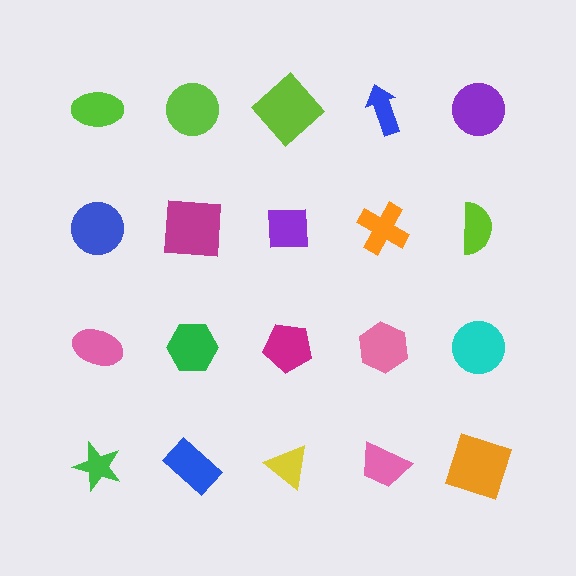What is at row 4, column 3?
A yellow triangle.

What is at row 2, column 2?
A magenta square.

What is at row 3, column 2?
A green hexagon.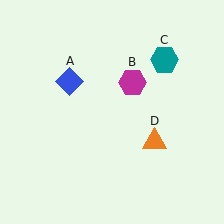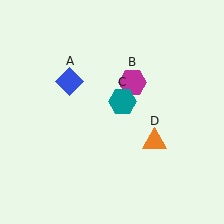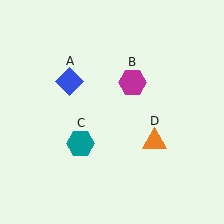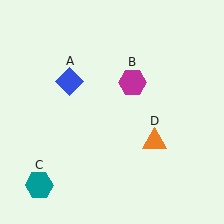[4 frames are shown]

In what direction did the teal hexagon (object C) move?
The teal hexagon (object C) moved down and to the left.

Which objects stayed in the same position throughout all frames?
Blue diamond (object A) and magenta hexagon (object B) and orange triangle (object D) remained stationary.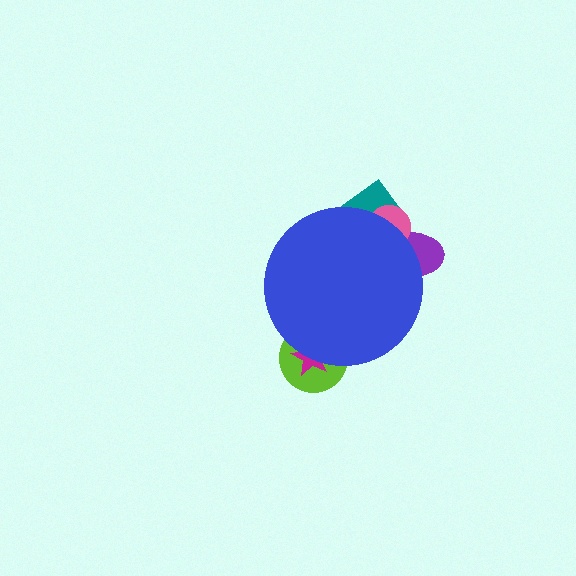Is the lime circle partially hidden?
Yes, the lime circle is partially hidden behind the blue circle.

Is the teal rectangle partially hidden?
Yes, the teal rectangle is partially hidden behind the blue circle.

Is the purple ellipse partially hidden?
Yes, the purple ellipse is partially hidden behind the blue circle.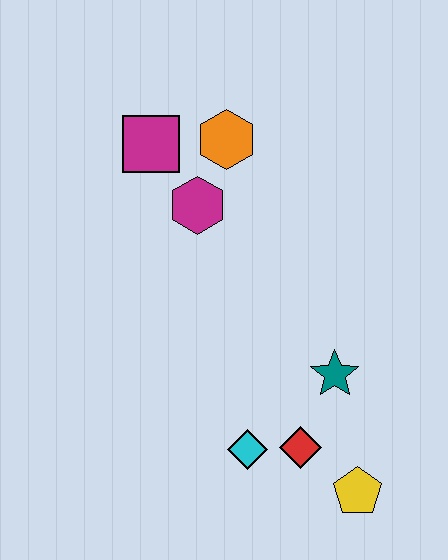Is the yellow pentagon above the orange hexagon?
No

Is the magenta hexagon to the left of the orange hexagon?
Yes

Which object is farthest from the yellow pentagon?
The magenta square is farthest from the yellow pentagon.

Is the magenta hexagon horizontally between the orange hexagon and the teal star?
No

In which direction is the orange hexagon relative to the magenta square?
The orange hexagon is to the right of the magenta square.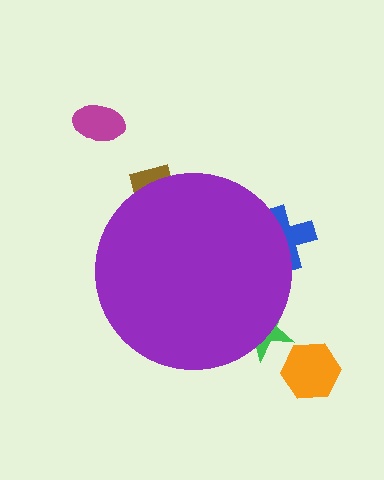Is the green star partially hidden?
Yes, the green star is partially hidden behind the purple circle.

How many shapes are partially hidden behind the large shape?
3 shapes are partially hidden.